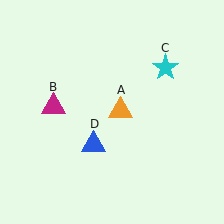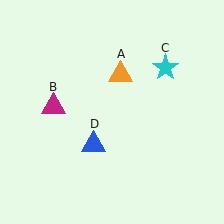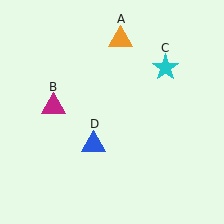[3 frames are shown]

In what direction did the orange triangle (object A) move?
The orange triangle (object A) moved up.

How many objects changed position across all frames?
1 object changed position: orange triangle (object A).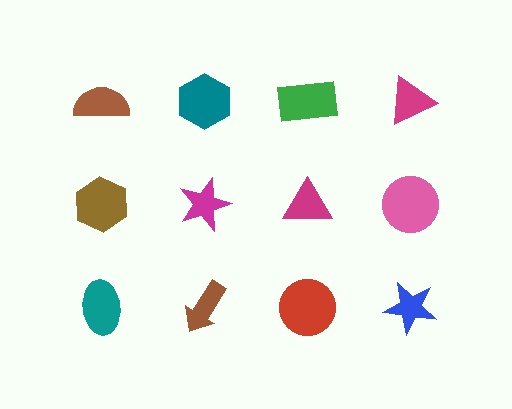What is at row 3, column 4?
A blue star.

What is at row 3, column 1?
A teal ellipse.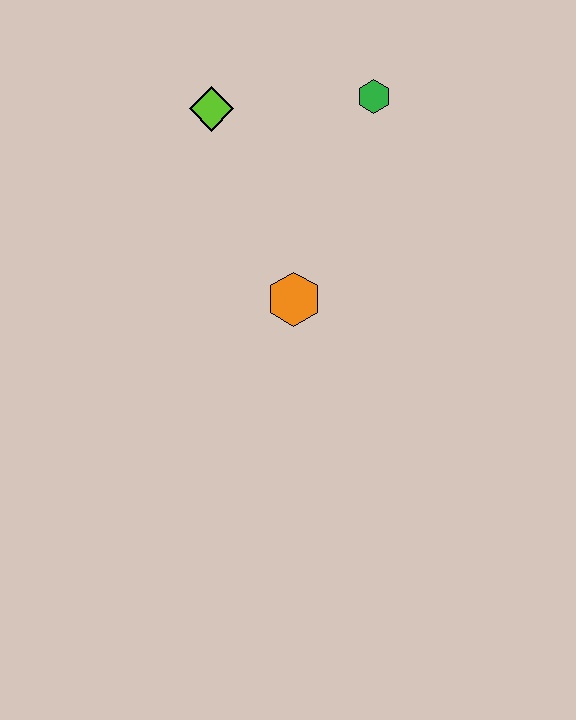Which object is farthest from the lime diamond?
The orange hexagon is farthest from the lime diamond.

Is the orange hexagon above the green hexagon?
No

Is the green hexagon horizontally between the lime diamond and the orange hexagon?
No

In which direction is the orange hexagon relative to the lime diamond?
The orange hexagon is below the lime diamond.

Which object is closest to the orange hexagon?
The lime diamond is closest to the orange hexagon.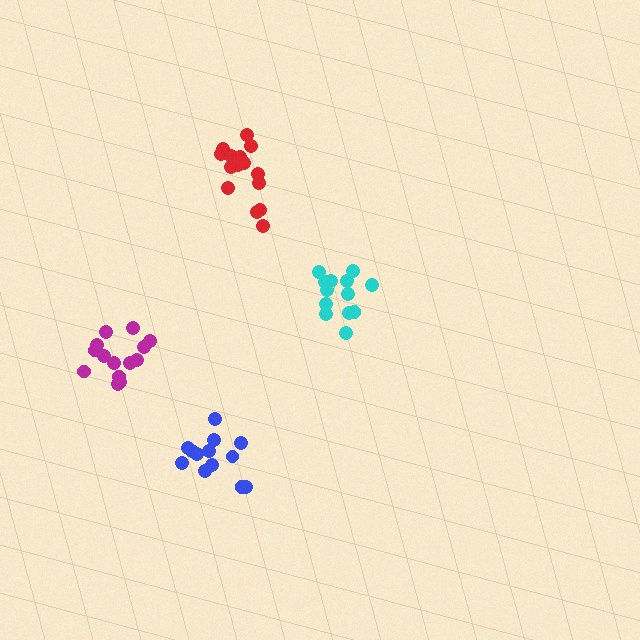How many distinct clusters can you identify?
There are 4 distinct clusters.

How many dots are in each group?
Group 1: 14 dots, Group 2: 13 dots, Group 3: 13 dots, Group 4: 15 dots (55 total).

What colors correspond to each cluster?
The clusters are colored: magenta, cyan, blue, red.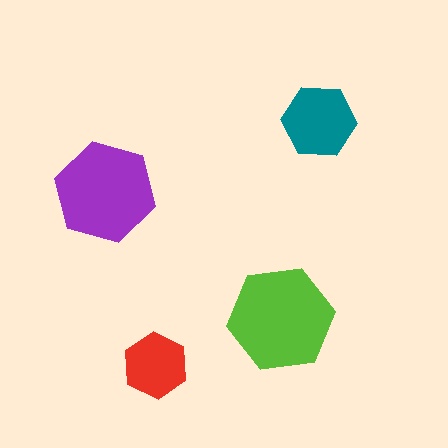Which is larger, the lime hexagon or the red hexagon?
The lime one.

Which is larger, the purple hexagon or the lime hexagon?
The lime one.